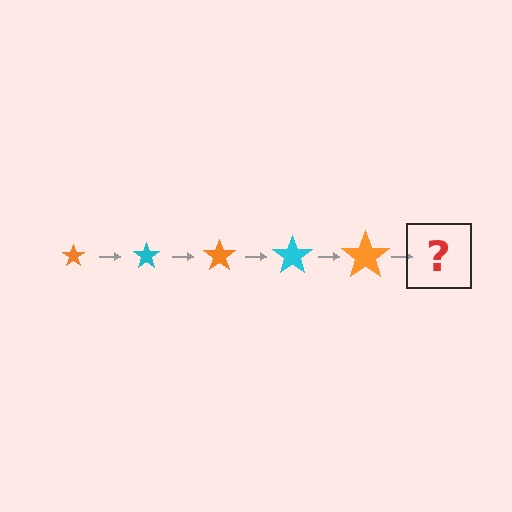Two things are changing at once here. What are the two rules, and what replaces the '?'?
The two rules are that the star grows larger each step and the color cycles through orange and cyan. The '?' should be a cyan star, larger than the previous one.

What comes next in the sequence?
The next element should be a cyan star, larger than the previous one.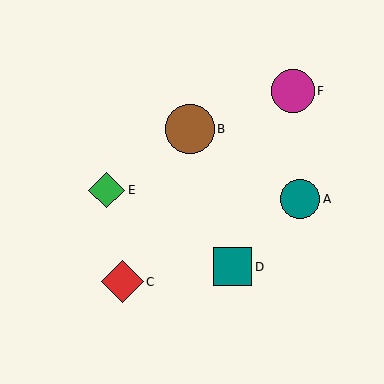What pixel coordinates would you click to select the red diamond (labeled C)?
Click at (123, 282) to select the red diamond C.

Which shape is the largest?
The brown circle (labeled B) is the largest.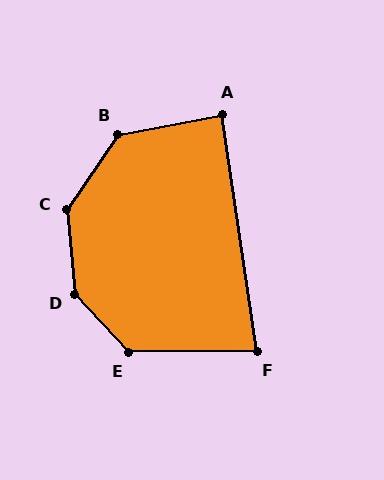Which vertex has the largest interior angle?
D, at approximately 143 degrees.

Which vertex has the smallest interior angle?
F, at approximately 82 degrees.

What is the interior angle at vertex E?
Approximately 132 degrees (obtuse).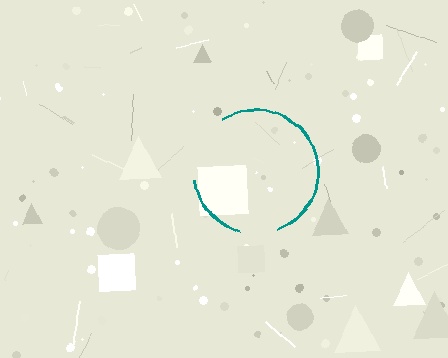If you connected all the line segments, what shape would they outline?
They would outline a circle.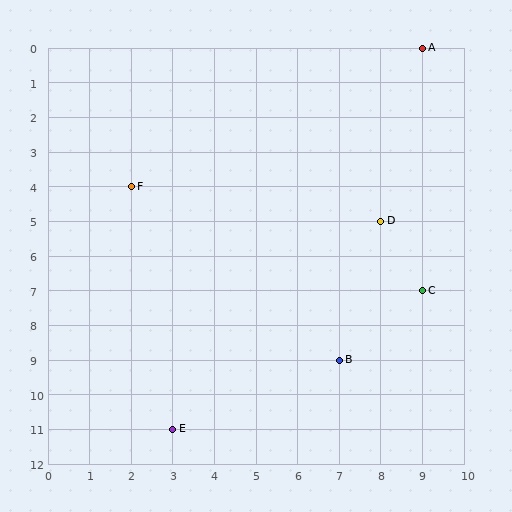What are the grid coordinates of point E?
Point E is at grid coordinates (3, 11).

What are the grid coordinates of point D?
Point D is at grid coordinates (8, 5).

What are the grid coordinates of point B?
Point B is at grid coordinates (7, 9).